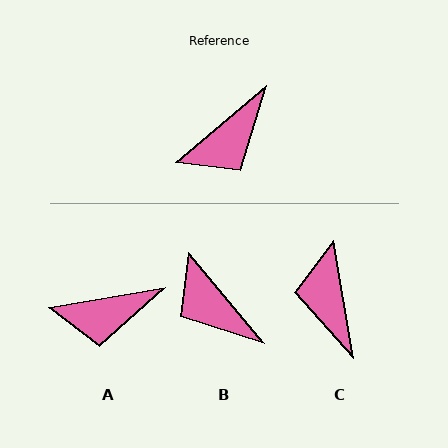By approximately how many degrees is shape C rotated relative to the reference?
Approximately 121 degrees clockwise.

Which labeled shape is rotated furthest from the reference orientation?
C, about 121 degrees away.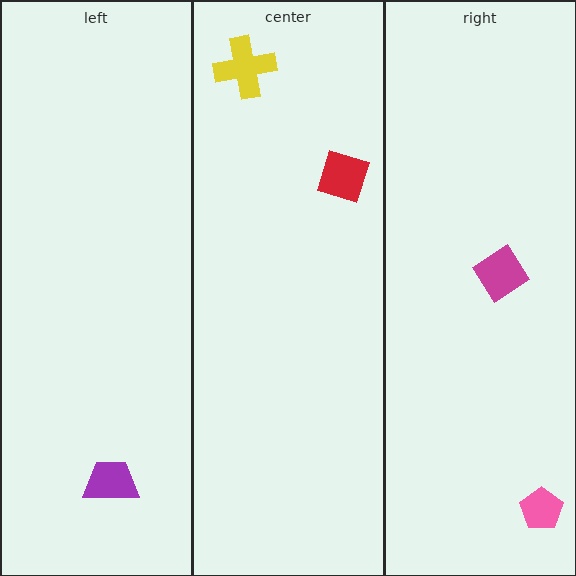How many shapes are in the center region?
2.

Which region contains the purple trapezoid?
The left region.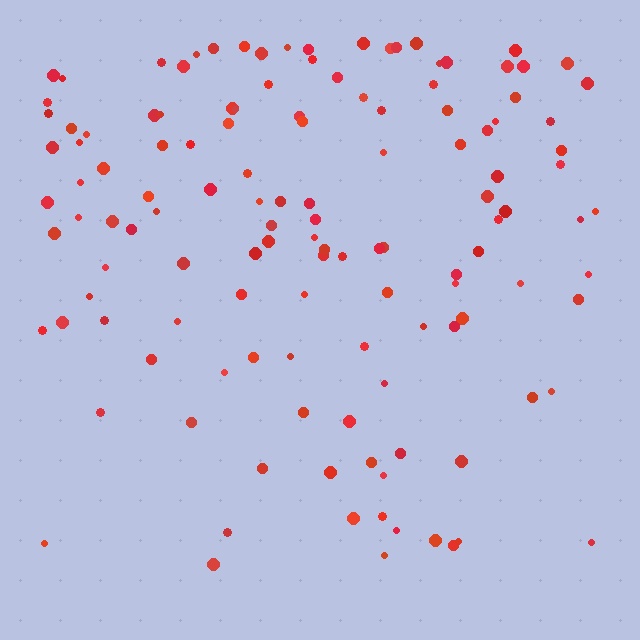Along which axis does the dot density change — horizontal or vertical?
Vertical.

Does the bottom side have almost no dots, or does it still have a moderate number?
Still a moderate number, just noticeably fewer than the top.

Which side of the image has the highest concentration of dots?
The top.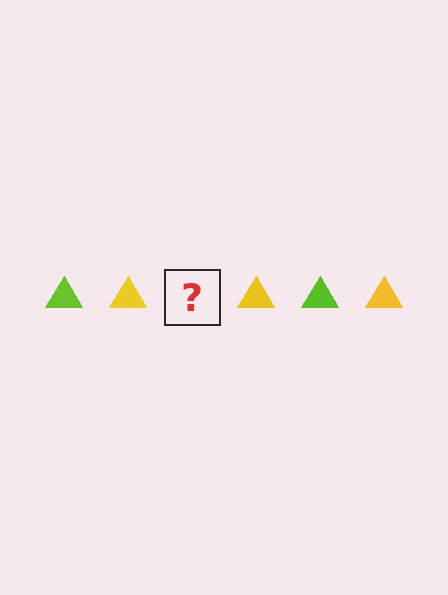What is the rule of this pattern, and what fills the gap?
The rule is that the pattern cycles through lime, yellow triangles. The gap should be filled with a lime triangle.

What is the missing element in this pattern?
The missing element is a lime triangle.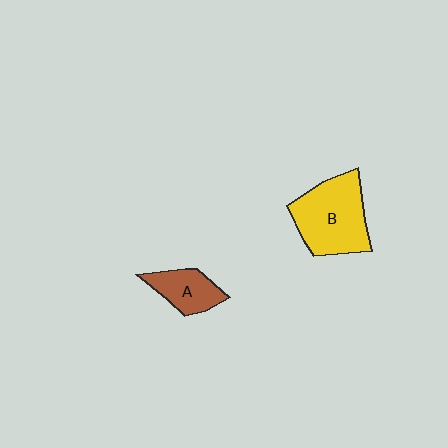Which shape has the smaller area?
Shape A (brown).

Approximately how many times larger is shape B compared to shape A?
Approximately 2.0 times.